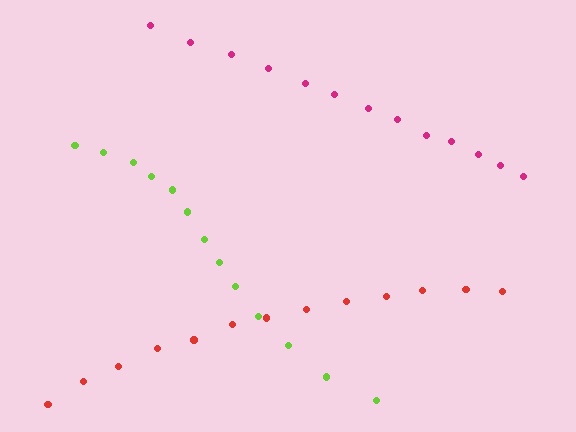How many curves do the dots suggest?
There are 3 distinct paths.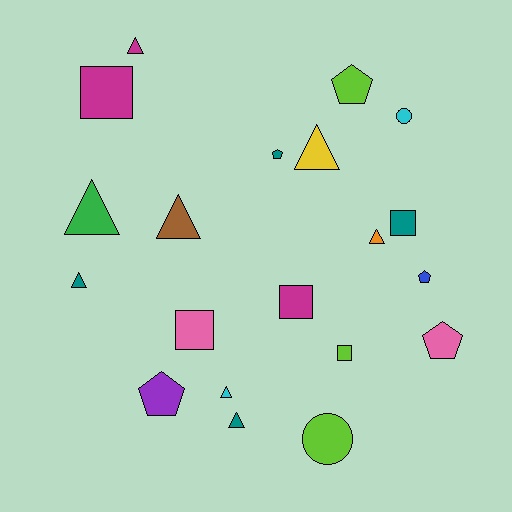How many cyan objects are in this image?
There are 2 cyan objects.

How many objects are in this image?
There are 20 objects.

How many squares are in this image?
There are 5 squares.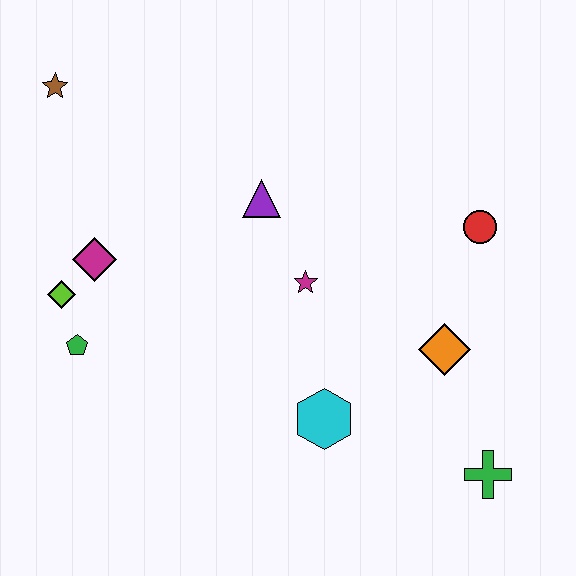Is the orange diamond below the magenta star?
Yes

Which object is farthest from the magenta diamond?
The green cross is farthest from the magenta diamond.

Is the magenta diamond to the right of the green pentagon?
Yes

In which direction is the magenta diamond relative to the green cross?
The magenta diamond is to the left of the green cross.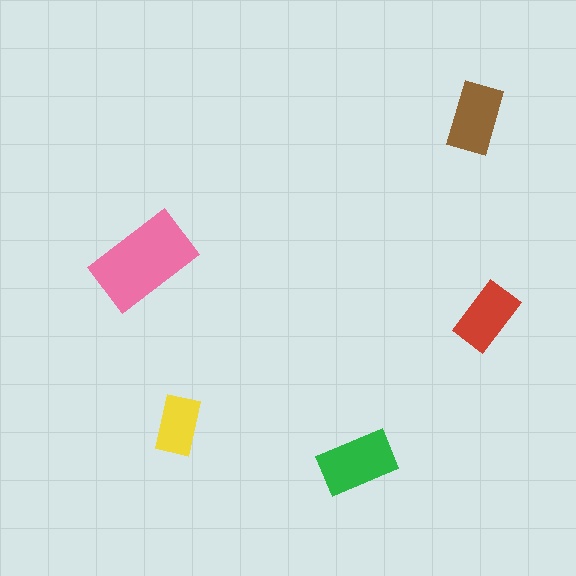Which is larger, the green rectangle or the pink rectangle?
The pink one.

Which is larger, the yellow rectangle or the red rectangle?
The red one.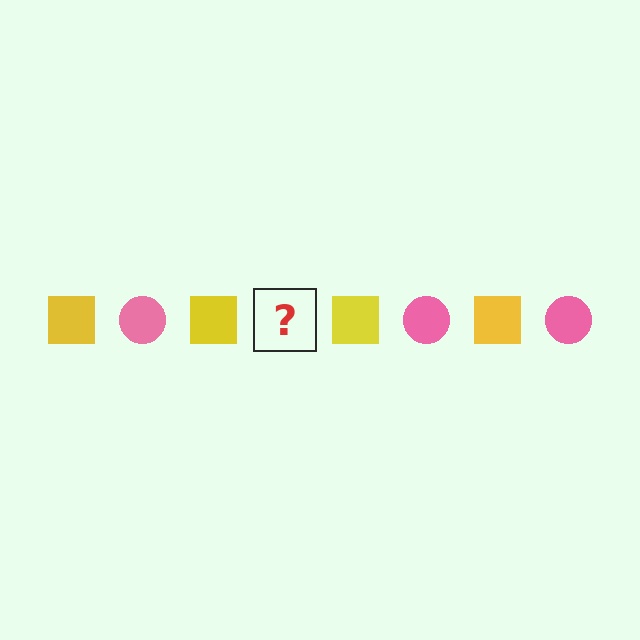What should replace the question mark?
The question mark should be replaced with a pink circle.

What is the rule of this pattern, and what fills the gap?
The rule is that the pattern alternates between yellow square and pink circle. The gap should be filled with a pink circle.